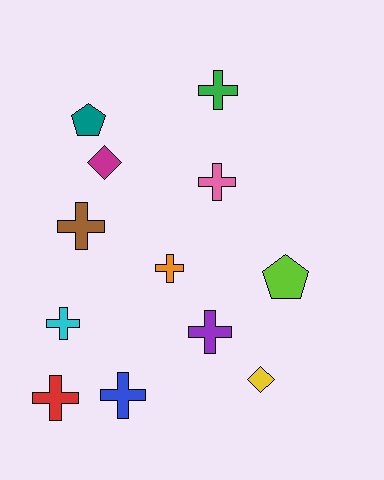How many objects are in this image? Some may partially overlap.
There are 12 objects.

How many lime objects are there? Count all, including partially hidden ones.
There is 1 lime object.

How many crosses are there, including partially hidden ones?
There are 8 crosses.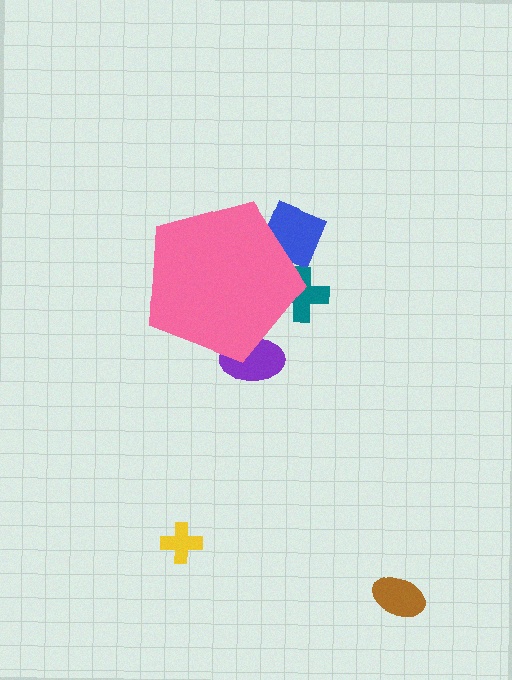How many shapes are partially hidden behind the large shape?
3 shapes are partially hidden.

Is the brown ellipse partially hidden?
No, the brown ellipse is fully visible.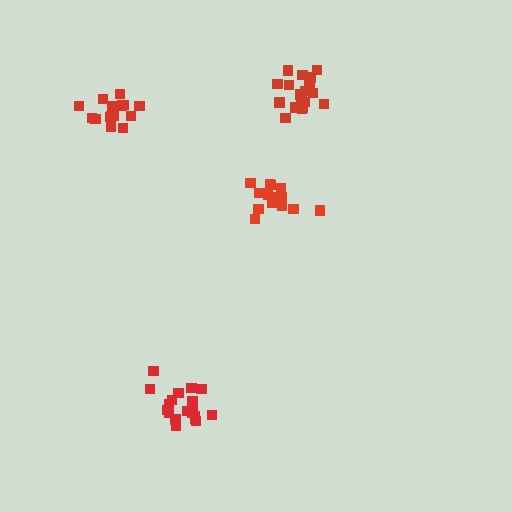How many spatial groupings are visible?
There are 4 spatial groupings.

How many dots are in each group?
Group 1: 16 dots, Group 2: 15 dots, Group 3: 19 dots, Group 4: 20 dots (70 total).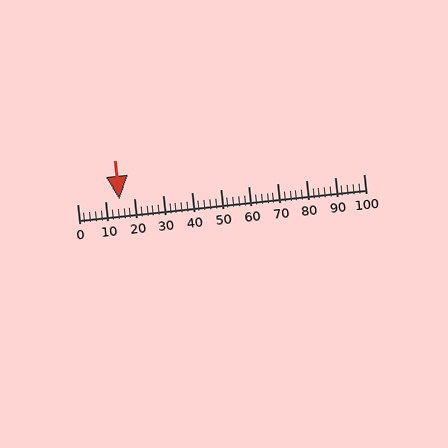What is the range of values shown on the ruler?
The ruler shows values from 0 to 100.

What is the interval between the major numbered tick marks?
The major tick marks are spaced 10 units apart.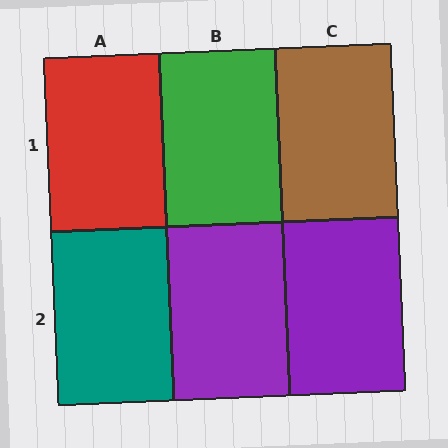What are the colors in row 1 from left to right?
Red, green, brown.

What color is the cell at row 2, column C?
Purple.